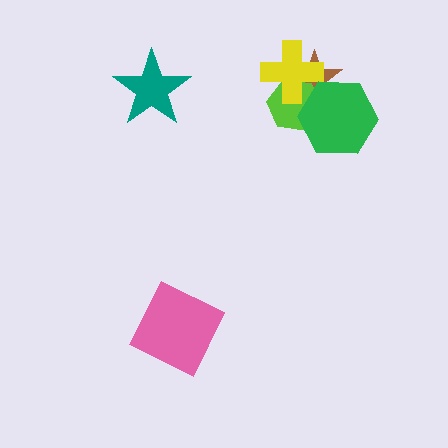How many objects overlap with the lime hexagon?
3 objects overlap with the lime hexagon.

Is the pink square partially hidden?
No, no other shape covers it.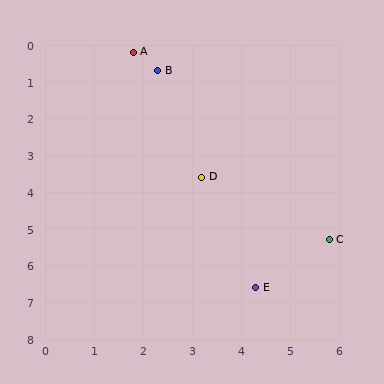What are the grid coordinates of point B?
Point B is at approximately (2.3, 0.7).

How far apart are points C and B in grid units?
Points C and B are about 5.8 grid units apart.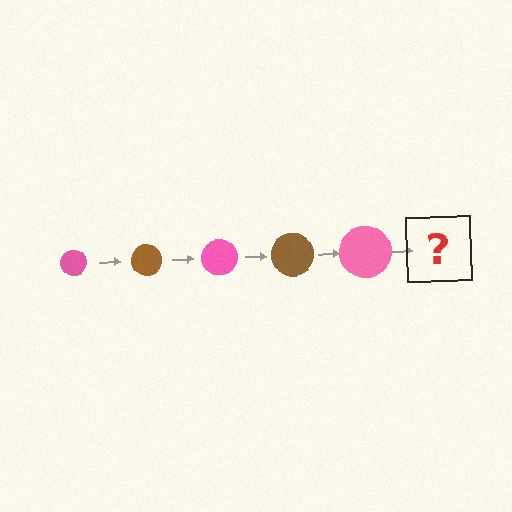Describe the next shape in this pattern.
It should be a brown circle, larger than the previous one.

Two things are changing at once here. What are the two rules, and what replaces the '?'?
The two rules are that the circle grows larger each step and the color cycles through pink and brown. The '?' should be a brown circle, larger than the previous one.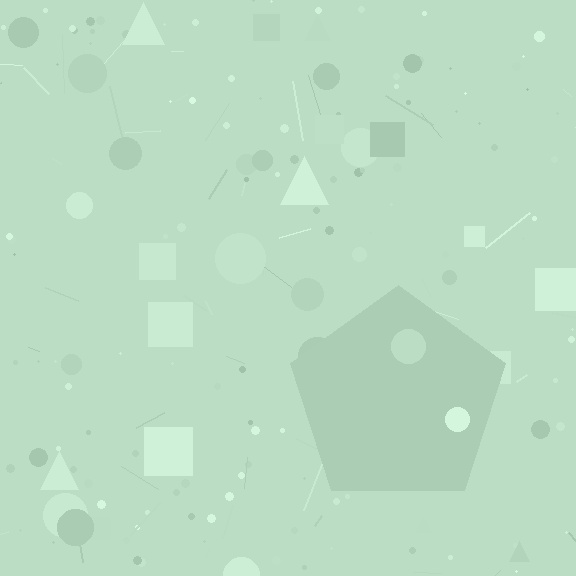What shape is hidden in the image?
A pentagon is hidden in the image.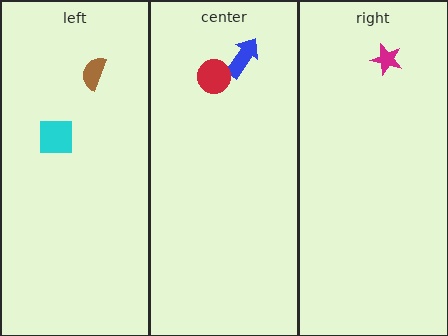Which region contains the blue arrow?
The center region.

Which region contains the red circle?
The center region.